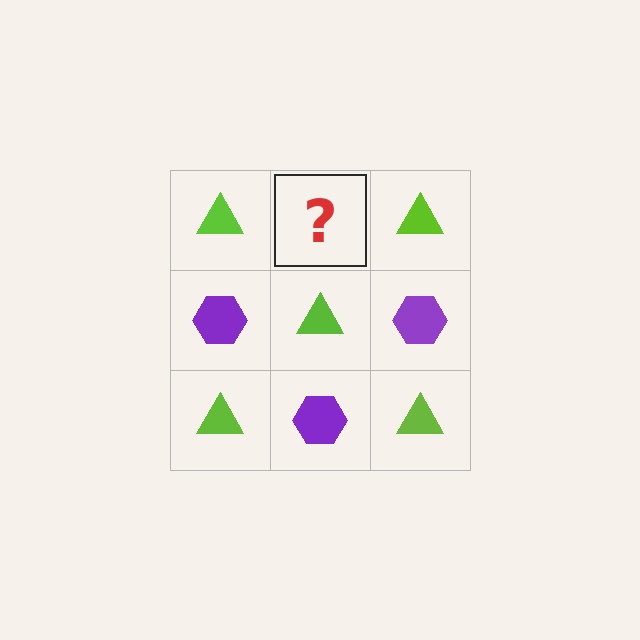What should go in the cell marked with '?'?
The missing cell should contain a purple hexagon.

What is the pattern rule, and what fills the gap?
The rule is that it alternates lime triangle and purple hexagon in a checkerboard pattern. The gap should be filled with a purple hexagon.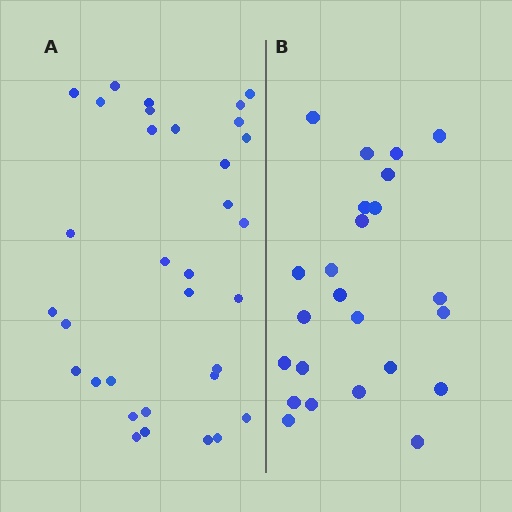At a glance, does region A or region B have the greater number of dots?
Region A (the left region) has more dots.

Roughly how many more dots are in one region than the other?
Region A has roughly 8 or so more dots than region B.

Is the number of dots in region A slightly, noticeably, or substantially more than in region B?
Region A has noticeably more, but not dramatically so. The ratio is roughly 1.4 to 1.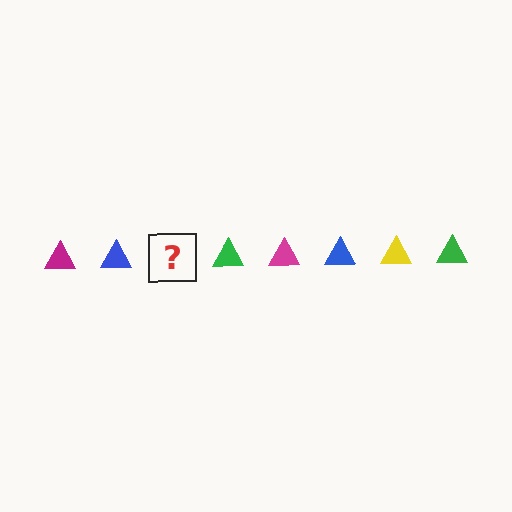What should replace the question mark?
The question mark should be replaced with a yellow triangle.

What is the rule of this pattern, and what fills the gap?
The rule is that the pattern cycles through magenta, blue, yellow, green triangles. The gap should be filled with a yellow triangle.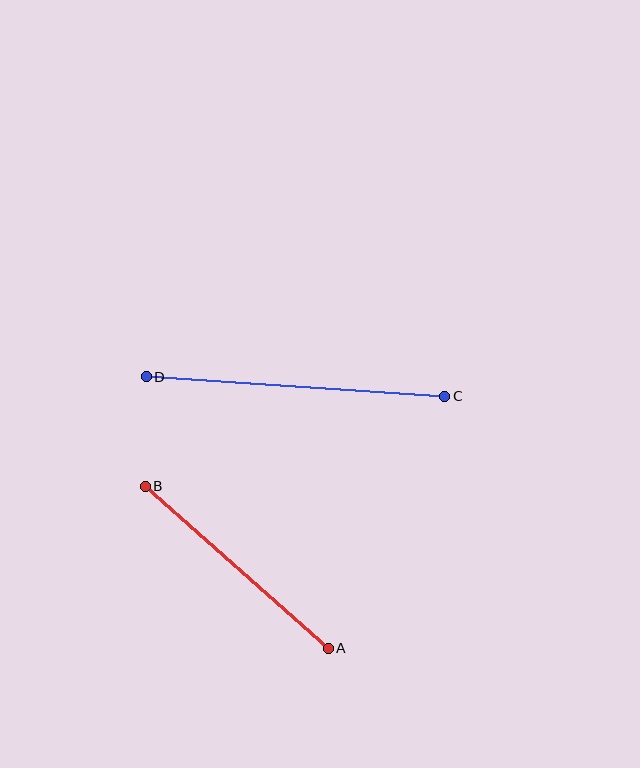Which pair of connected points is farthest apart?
Points C and D are farthest apart.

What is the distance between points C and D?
The distance is approximately 299 pixels.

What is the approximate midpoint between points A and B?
The midpoint is at approximately (237, 567) pixels.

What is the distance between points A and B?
The distance is approximately 244 pixels.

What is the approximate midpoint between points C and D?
The midpoint is at approximately (296, 386) pixels.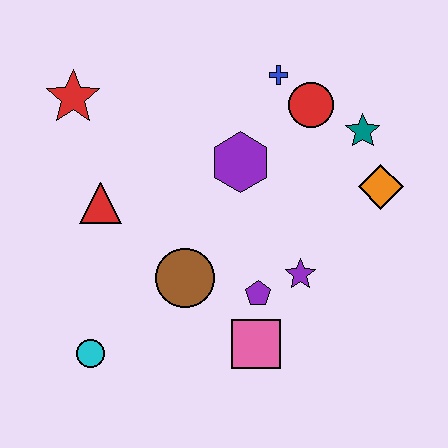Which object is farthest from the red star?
The orange diamond is farthest from the red star.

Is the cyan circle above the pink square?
No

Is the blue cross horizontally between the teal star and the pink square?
Yes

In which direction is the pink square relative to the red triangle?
The pink square is to the right of the red triangle.